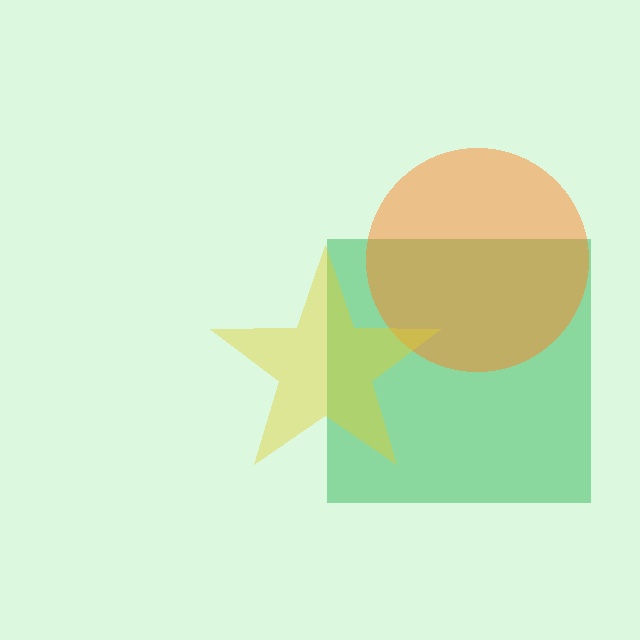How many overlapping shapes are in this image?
There are 3 overlapping shapes in the image.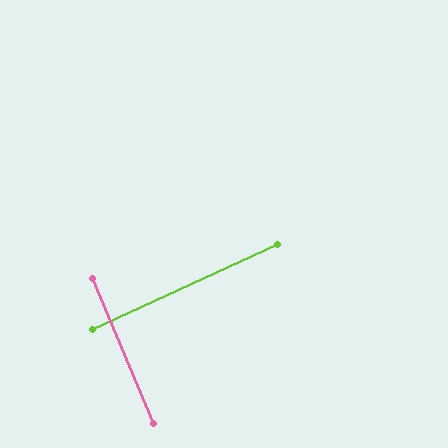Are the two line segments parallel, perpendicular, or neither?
Perpendicular — they meet at approximately 88°.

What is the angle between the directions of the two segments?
Approximately 88 degrees.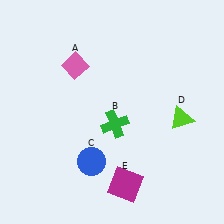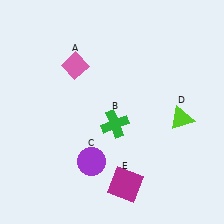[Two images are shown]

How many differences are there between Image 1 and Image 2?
There is 1 difference between the two images.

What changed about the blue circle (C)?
In Image 1, C is blue. In Image 2, it changed to purple.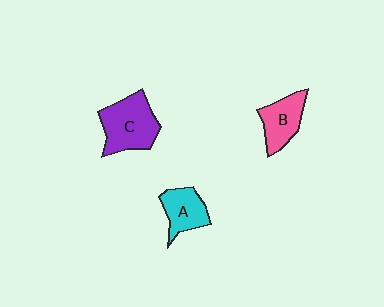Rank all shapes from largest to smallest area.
From largest to smallest: C (purple), B (pink), A (cyan).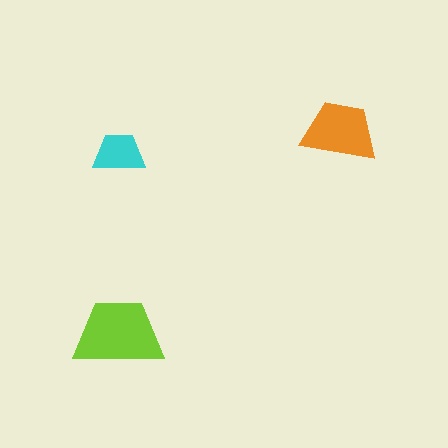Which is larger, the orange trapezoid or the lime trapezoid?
The lime one.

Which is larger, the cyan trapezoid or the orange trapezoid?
The orange one.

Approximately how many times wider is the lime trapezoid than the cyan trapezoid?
About 1.5 times wider.